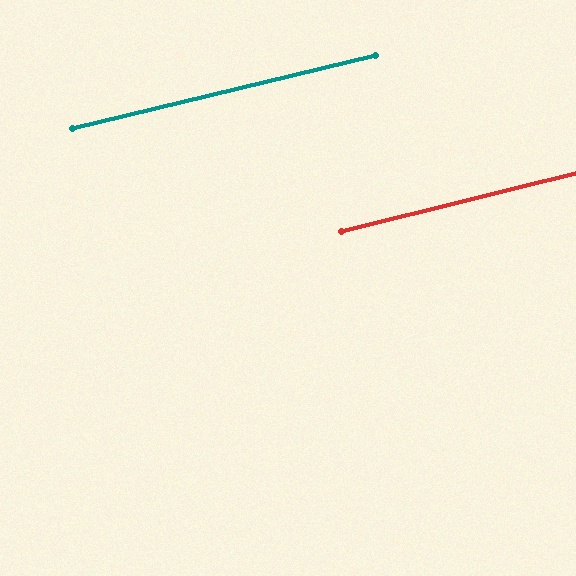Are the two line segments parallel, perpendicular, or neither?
Parallel — their directions differ by only 0.5°.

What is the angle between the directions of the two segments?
Approximately 0 degrees.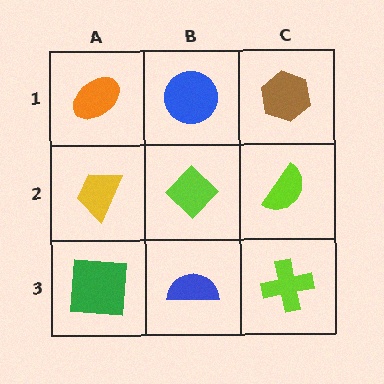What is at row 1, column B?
A blue circle.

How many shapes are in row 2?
3 shapes.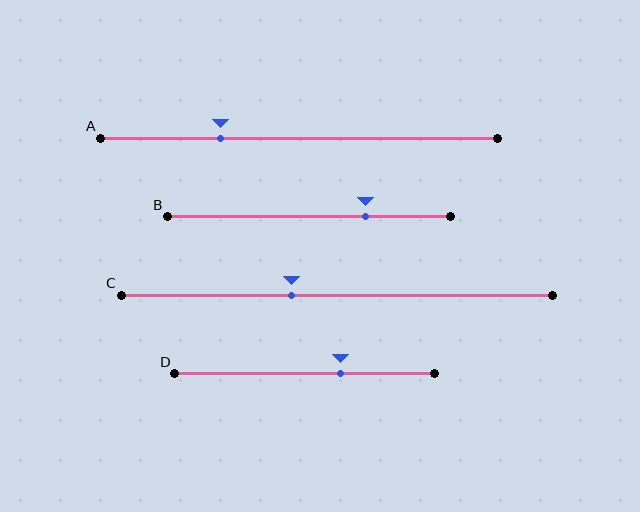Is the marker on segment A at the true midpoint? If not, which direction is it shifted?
No, the marker on segment A is shifted to the left by about 20% of the segment length.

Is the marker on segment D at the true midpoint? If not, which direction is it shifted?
No, the marker on segment D is shifted to the right by about 14% of the segment length.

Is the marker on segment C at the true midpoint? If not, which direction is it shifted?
No, the marker on segment C is shifted to the left by about 11% of the segment length.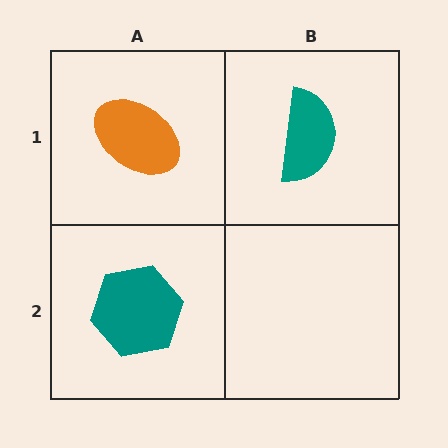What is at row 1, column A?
An orange ellipse.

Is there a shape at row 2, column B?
No, that cell is empty.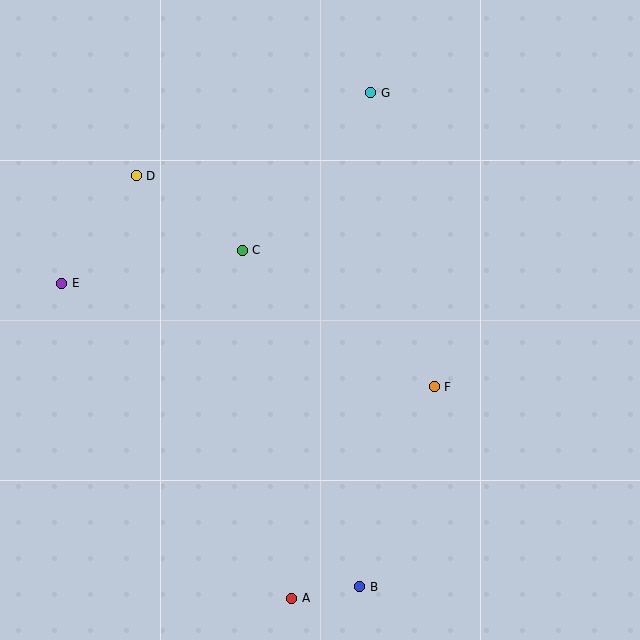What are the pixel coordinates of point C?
Point C is at (242, 250).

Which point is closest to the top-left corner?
Point D is closest to the top-left corner.